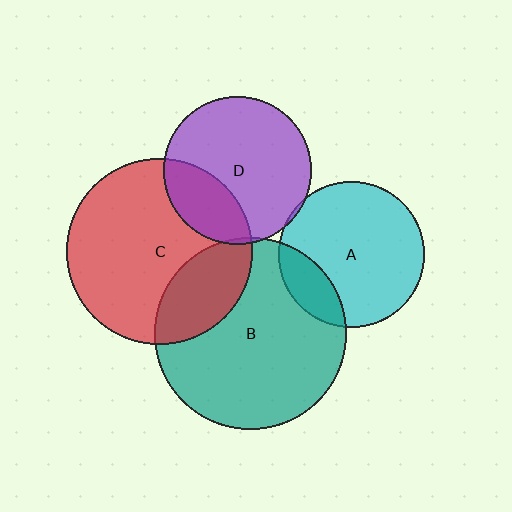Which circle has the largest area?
Circle B (teal).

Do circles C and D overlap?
Yes.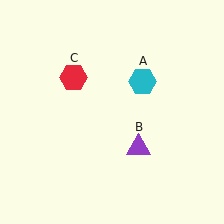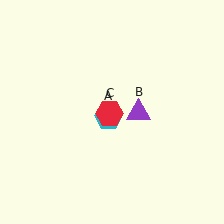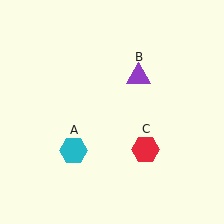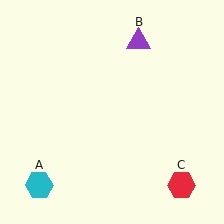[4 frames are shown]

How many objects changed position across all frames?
3 objects changed position: cyan hexagon (object A), purple triangle (object B), red hexagon (object C).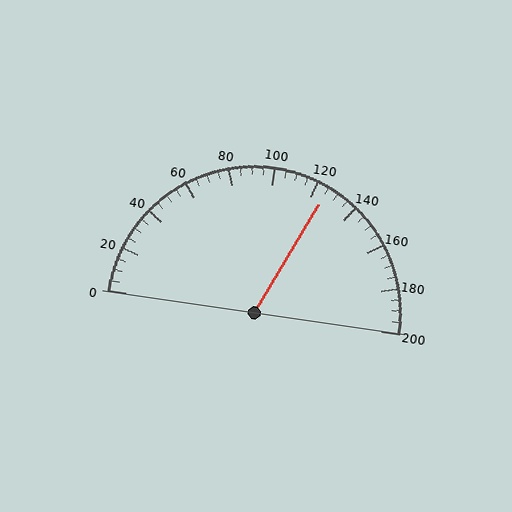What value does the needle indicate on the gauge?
The needle indicates approximately 125.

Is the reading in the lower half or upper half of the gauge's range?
The reading is in the upper half of the range (0 to 200).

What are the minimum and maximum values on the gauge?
The gauge ranges from 0 to 200.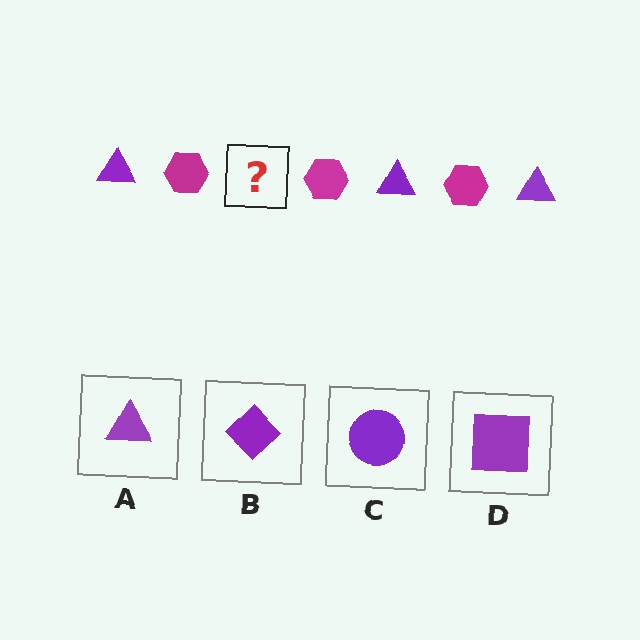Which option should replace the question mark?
Option A.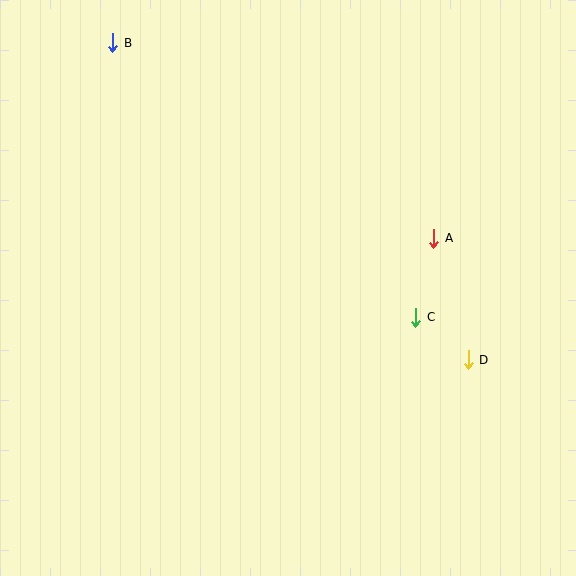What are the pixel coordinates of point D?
Point D is at (468, 360).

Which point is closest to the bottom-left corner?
Point C is closest to the bottom-left corner.